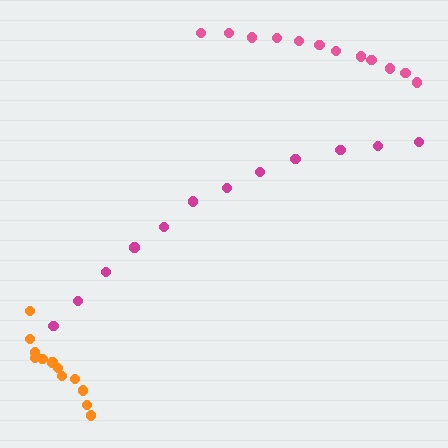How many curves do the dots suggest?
There are 3 distinct paths.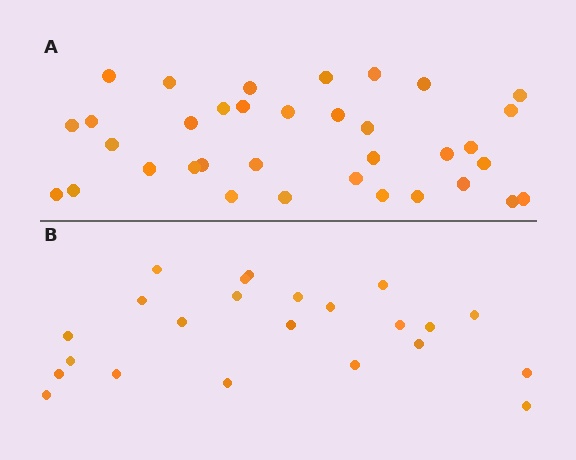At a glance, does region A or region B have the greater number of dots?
Region A (the top region) has more dots.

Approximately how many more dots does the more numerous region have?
Region A has roughly 12 or so more dots than region B.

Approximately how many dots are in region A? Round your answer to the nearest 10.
About 40 dots. (The exact count is 35, which rounds to 40.)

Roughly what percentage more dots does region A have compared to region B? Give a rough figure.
About 50% more.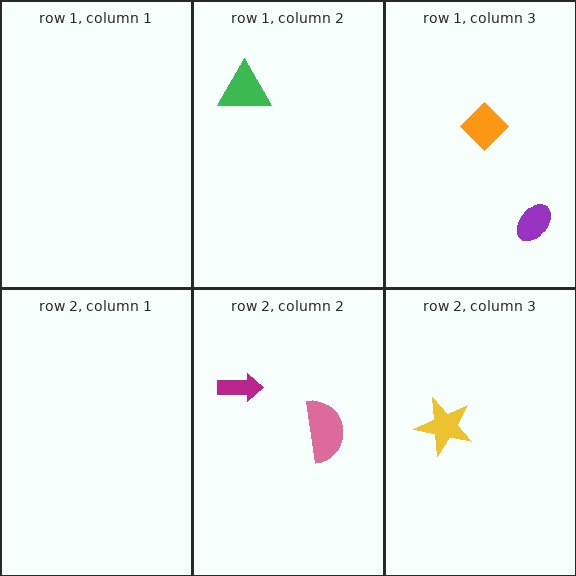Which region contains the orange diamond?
The row 1, column 3 region.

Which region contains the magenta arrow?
The row 2, column 2 region.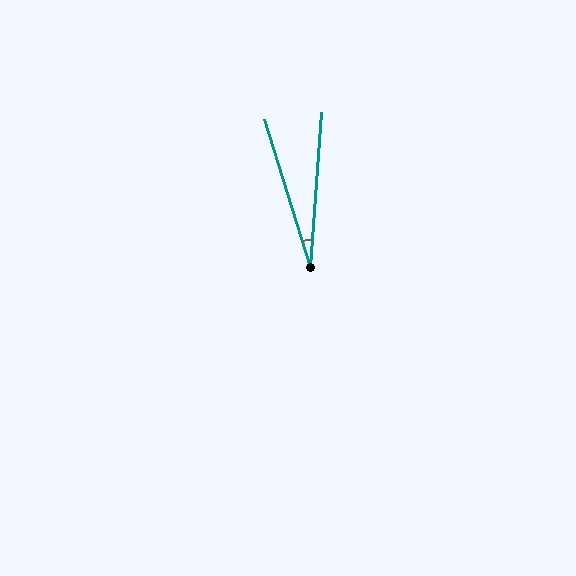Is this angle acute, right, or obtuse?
It is acute.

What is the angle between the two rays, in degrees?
Approximately 21 degrees.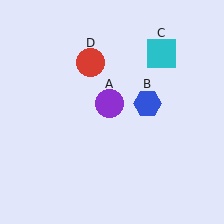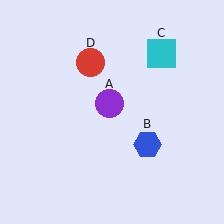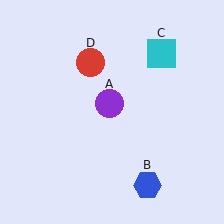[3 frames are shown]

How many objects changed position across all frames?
1 object changed position: blue hexagon (object B).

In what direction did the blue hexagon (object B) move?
The blue hexagon (object B) moved down.